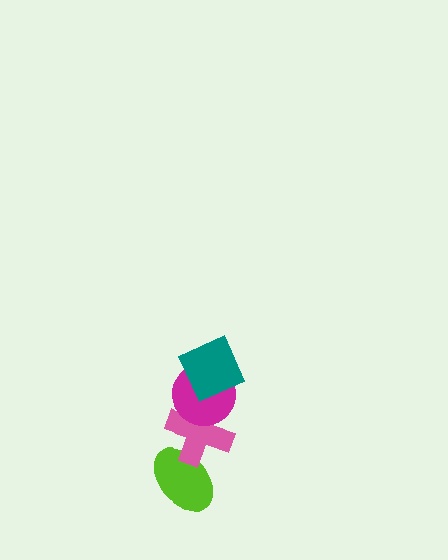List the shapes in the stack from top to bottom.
From top to bottom: the teal square, the magenta circle, the pink cross, the lime ellipse.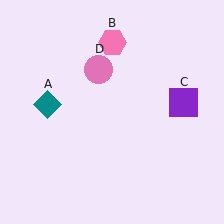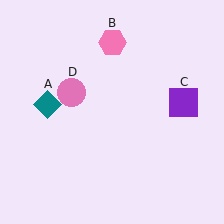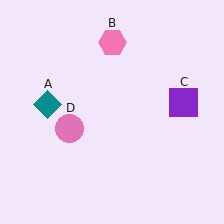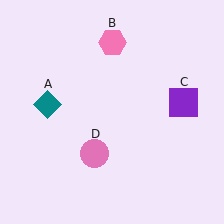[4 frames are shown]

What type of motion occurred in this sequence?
The pink circle (object D) rotated counterclockwise around the center of the scene.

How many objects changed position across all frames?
1 object changed position: pink circle (object D).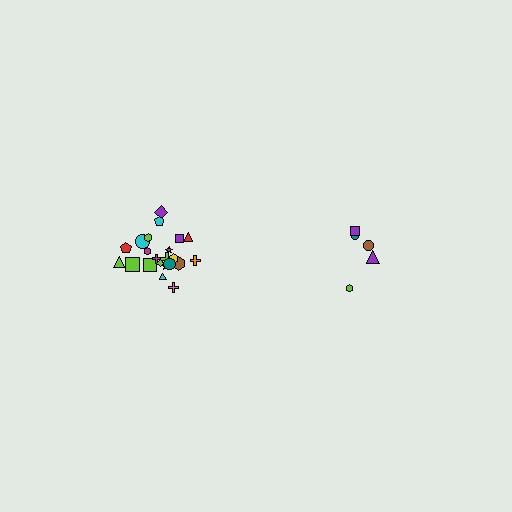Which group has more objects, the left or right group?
The left group.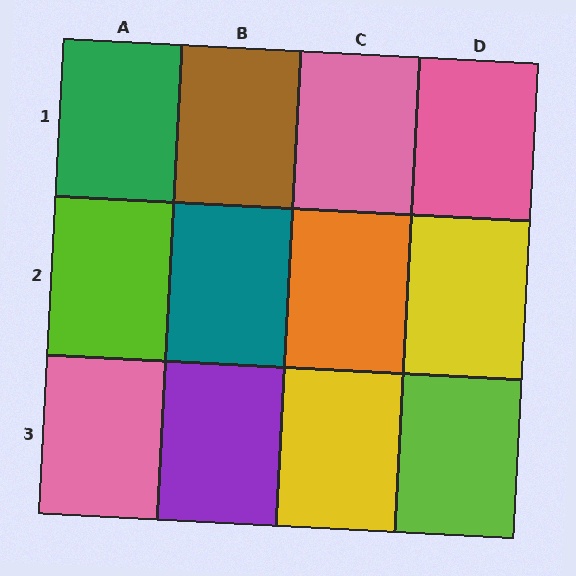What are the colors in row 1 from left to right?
Green, brown, pink, pink.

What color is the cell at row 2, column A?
Lime.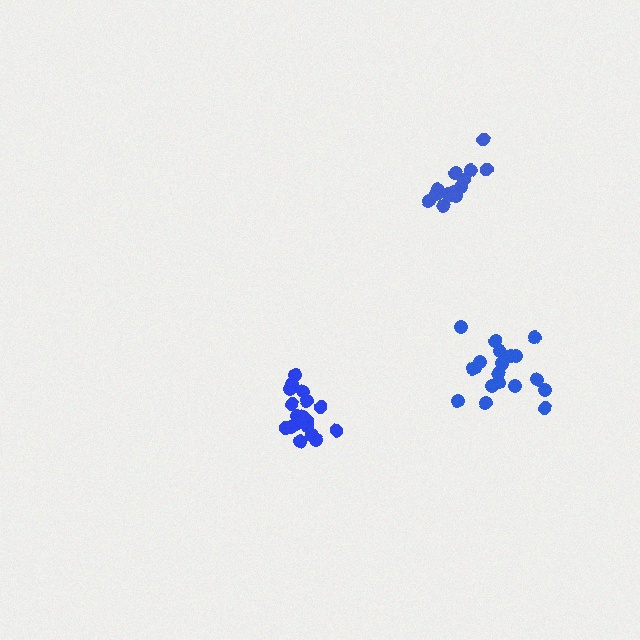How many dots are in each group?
Group 1: 18 dots, Group 2: 19 dots, Group 3: 15 dots (52 total).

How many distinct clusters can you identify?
There are 3 distinct clusters.